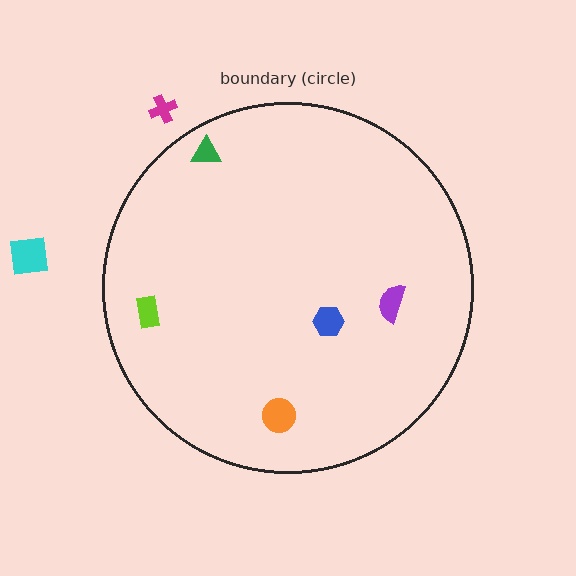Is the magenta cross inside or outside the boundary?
Outside.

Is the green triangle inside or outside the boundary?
Inside.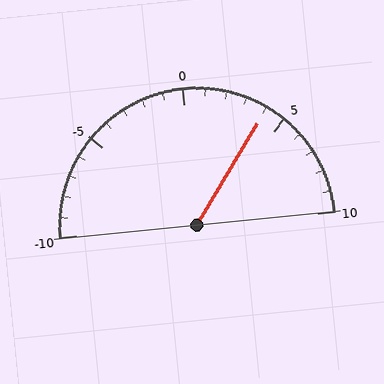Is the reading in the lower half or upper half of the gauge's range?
The reading is in the upper half of the range (-10 to 10).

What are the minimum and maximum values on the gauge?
The gauge ranges from -10 to 10.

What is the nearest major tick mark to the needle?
The nearest major tick mark is 5.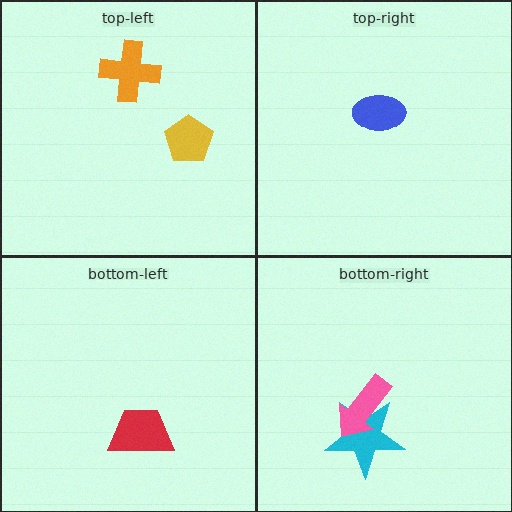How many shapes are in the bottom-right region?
2.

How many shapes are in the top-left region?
2.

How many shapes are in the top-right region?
1.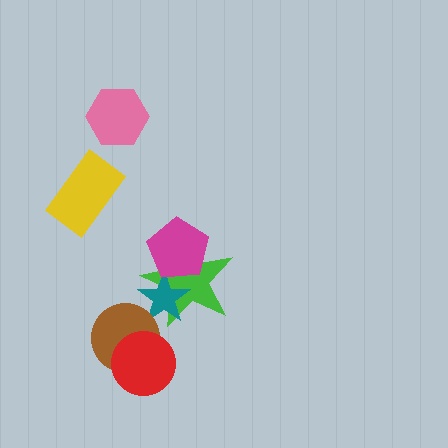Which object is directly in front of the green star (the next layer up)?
The teal star is directly in front of the green star.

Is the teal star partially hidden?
Yes, it is partially covered by another shape.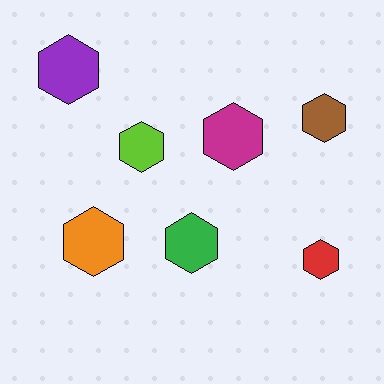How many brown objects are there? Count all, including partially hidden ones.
There is 1 brown object.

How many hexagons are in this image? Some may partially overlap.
There are 7 hexagons.